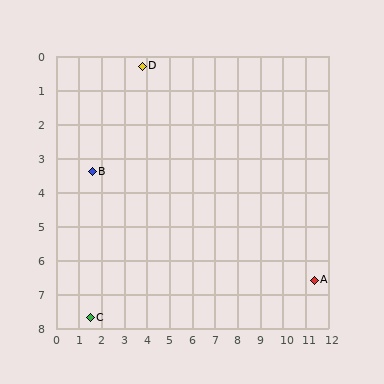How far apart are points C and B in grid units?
Points C and B are about 4.3 grid units apart.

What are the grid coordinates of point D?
Point D is at approximately (3.8, 0.3).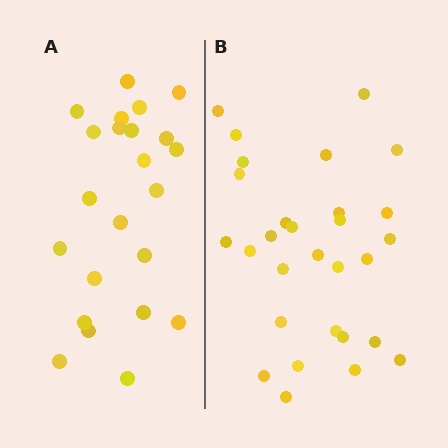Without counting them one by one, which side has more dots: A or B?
Region B (the right region) has more dots.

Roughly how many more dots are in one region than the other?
Region B has about 6 more dots than region A.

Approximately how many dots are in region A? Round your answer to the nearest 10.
About 20 dots. (The exact count is 23, which rounds to 20.)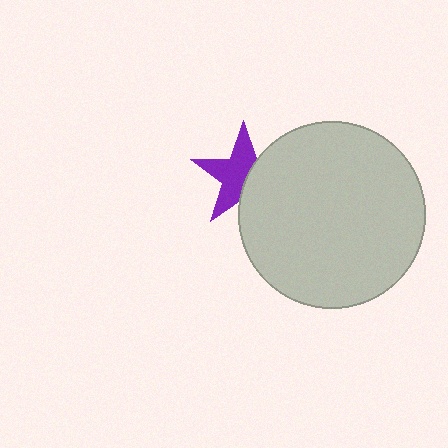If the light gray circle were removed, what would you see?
You would see the complete purple star.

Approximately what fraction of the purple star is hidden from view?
Roughly 40% of the purple star is hidden behind the light gray circle.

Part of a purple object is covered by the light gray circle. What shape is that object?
It is a star.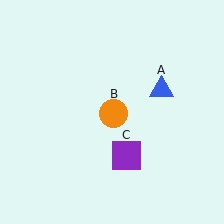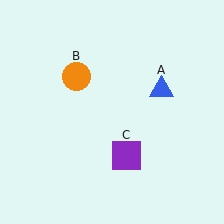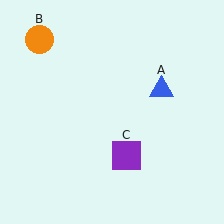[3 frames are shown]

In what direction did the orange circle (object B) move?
The orange circle (object B) moved up and to the left.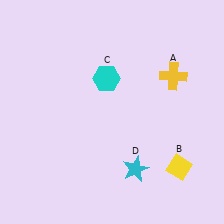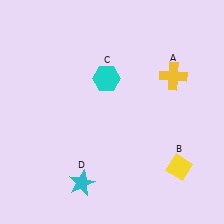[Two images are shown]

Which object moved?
The cyan star (D) moved left.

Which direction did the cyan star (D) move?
The cyan star (D) moved left.